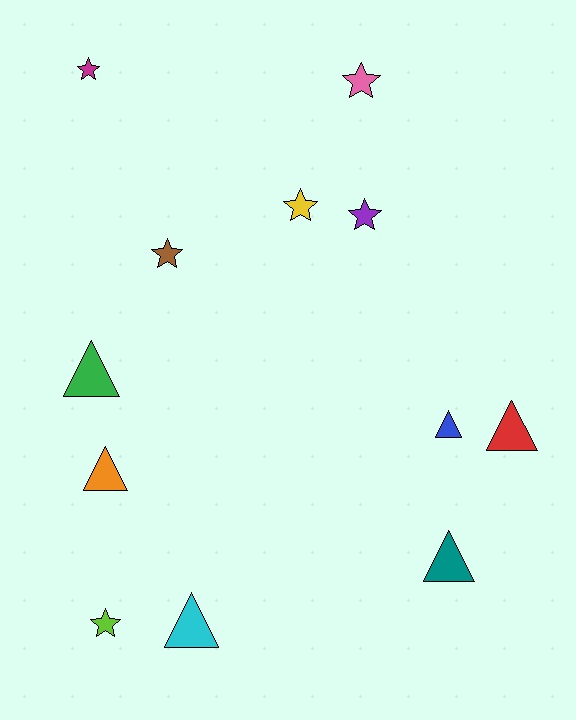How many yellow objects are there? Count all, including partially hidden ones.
There is 1 yellow object.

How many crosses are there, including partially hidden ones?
There are no crosses.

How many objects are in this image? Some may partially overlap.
There are 12 objects.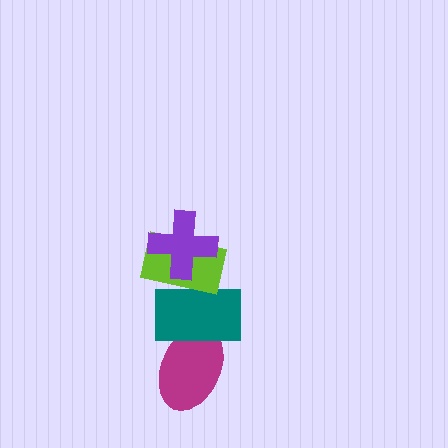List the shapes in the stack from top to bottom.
From top to bottom: the purple cross, the lime rectangle, the teal rectangle, the magenta ellipse.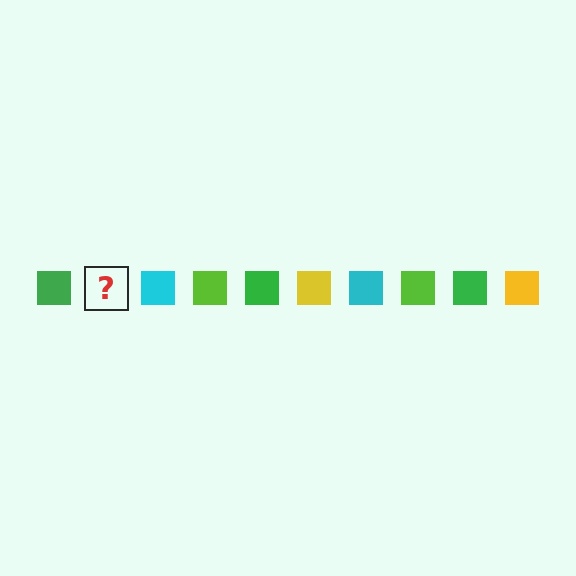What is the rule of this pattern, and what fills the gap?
The rule is that the pattern cycles through green, yellow, cyan, lime squares. The gap should be filled with a yellow square.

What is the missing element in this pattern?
The missing element is a yellow square.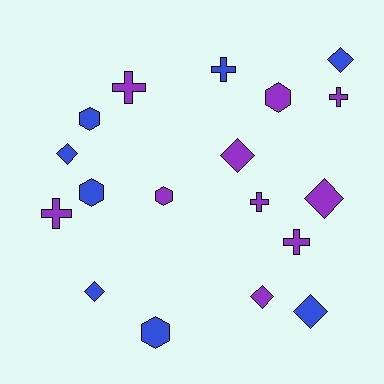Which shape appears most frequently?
Diamond, with 7 objects.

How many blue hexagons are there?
There are 3 blue hexagons.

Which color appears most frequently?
Purple, with 10 objects.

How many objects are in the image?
There are 18 objects.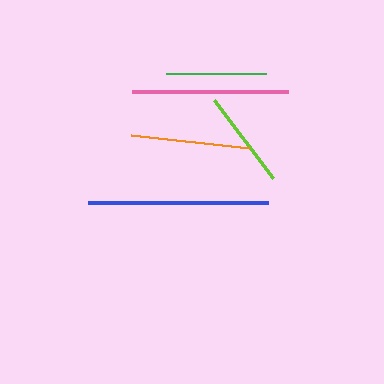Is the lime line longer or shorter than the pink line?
The pink line is longer than the lime line.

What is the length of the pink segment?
The pink segment is approximately 157 pixels long.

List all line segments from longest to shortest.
From longest to shortest: blue, pink, orange, green, lime.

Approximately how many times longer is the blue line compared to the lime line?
The blue line is approximately 1.8 times the length of the lime line.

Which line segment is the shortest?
The lime line is the shortest at approximately 98 pixels.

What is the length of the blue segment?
The blue segment is approximately 180 pixels long.